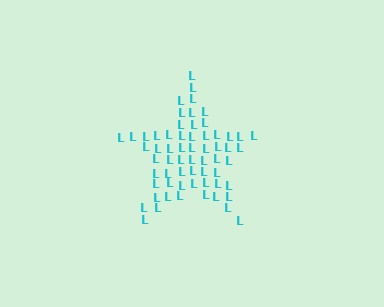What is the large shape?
The large shape is a star.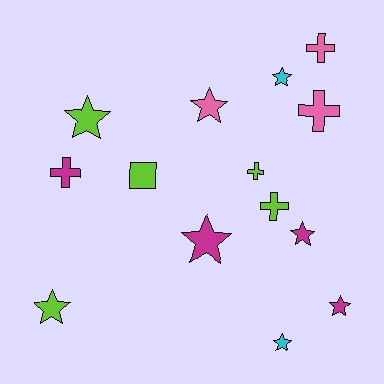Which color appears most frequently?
Lime, with 5 objects.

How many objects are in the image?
There are 14 objects.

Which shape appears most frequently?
Star, with 8 objects.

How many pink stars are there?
There is 1 pink star.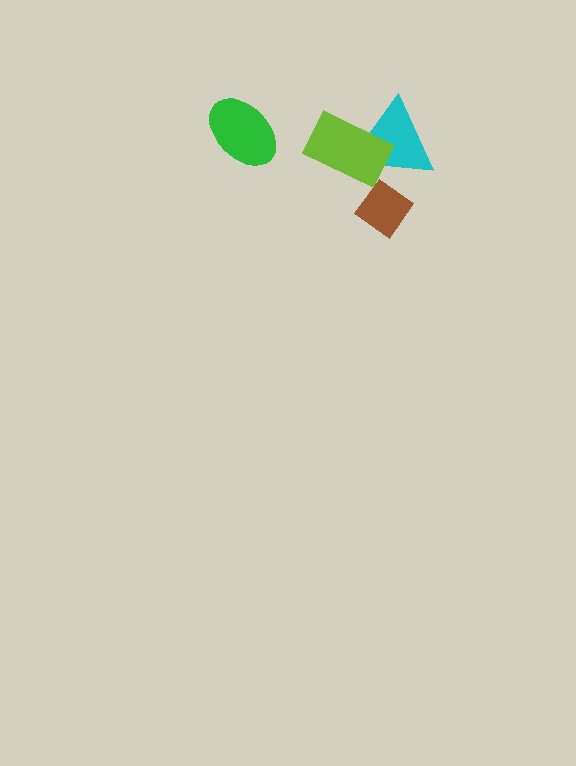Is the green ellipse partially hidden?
No, no other shape covers it.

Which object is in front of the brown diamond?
The cyan triangle is in front of the brown diamond.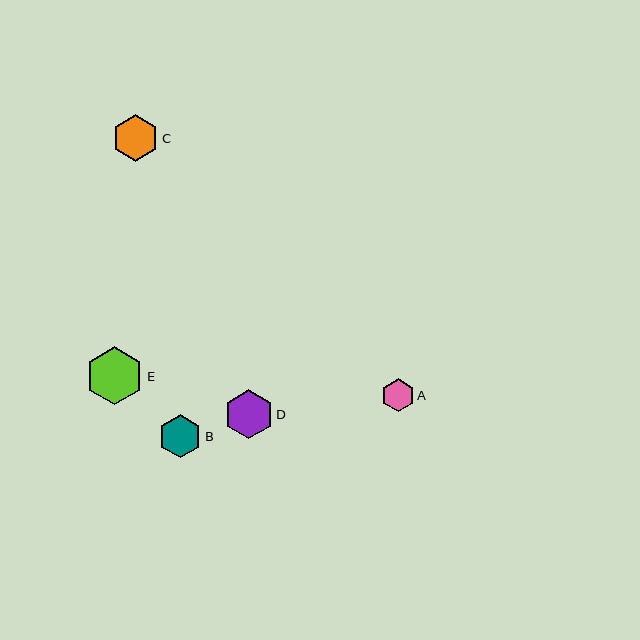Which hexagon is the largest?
Hexagon E is the largest with a size of approximately 58 pixels.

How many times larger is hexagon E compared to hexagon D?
Hexagon E is approximately 1.2 times the size of hexagon D.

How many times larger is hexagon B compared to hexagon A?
Hexagon B is approximately 1.3 times the size of hexagon A.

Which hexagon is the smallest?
Hexagon A is the smallest with a size of approximately 33 pixels.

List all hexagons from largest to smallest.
From largest to smallest: E, D, C, B, A.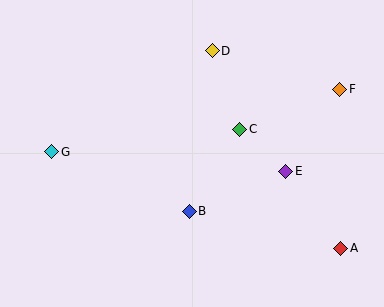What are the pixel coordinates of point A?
Point A is at (341, 248).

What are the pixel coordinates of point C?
Point C is at (240, 129).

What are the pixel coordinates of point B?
Point B is at (189, 211).